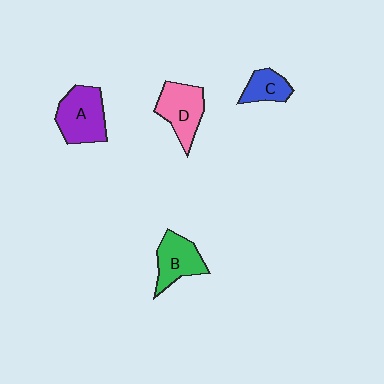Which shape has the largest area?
Shape A (purple).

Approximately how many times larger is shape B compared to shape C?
Approximately 1.5 times.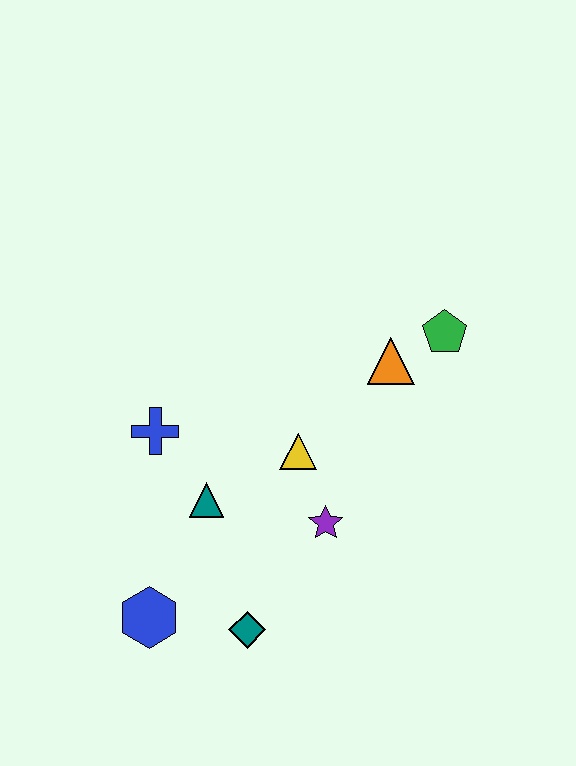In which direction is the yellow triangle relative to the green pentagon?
The yellow triangle is to the left of the green pentagon.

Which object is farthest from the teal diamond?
The green pentagon is farthest from the teal diamond.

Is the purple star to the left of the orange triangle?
Yes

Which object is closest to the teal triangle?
The blue cross is closest to the teal triangle.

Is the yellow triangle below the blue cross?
Yes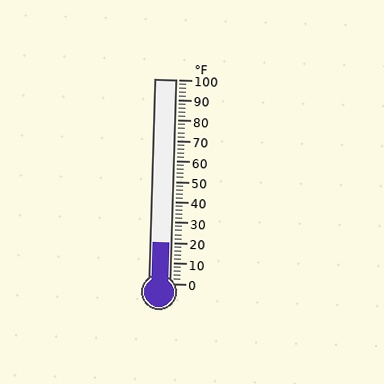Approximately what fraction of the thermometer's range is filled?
The thermometer is filled to approximately 20% of its range.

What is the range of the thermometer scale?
The thermometer scale ranges from 0°F to 100°F.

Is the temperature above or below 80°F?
The temperature is below 80°F.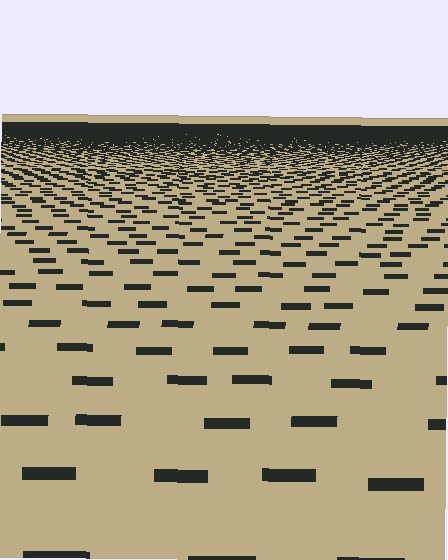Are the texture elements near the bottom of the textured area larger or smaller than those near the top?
Larger. Near the bottom, elements are closer to the viewer and appear at a bigger on-screen size.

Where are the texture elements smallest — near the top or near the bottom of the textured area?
Near the top.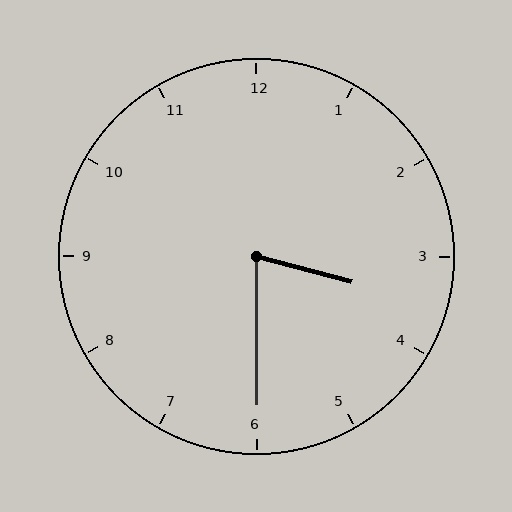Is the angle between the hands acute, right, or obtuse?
It is acute.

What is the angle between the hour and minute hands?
Approximately 75 degrees.